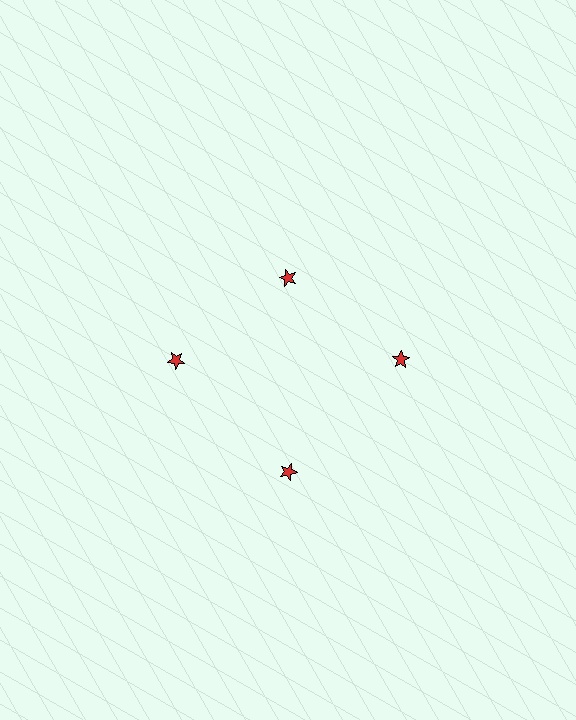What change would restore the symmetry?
The symmetry would be restored by moving it outward, back onto the ring so that all 4 stars sit at equal angles and equal distance from the center.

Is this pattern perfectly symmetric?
No. The 4 red stars are arranged in a ring, but one element near the 12 o'clock position is pulled inward toward the center, breaking the 4-fold rotational symmetry.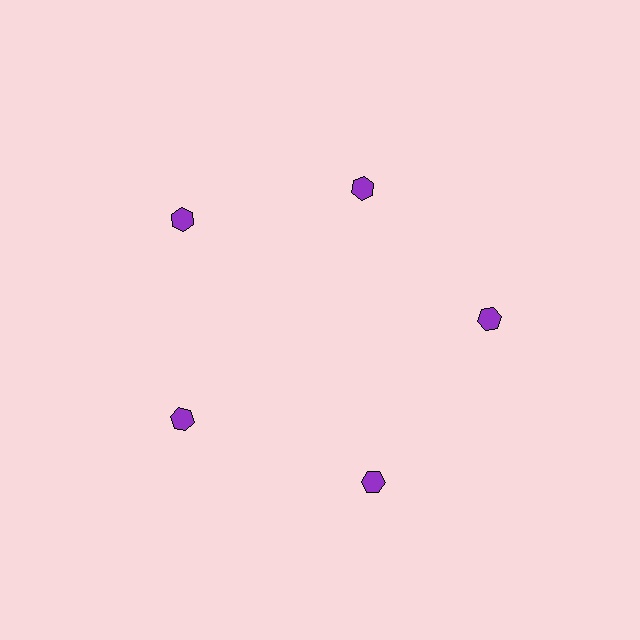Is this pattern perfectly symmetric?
No. The 5 purple hexagons are arranged in a ring, but one element near the 1 o'clock position is pulled inward toward the center, breaking the 5-fold rotational symmetry.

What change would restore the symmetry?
The symmetry would be restored by moving it outward, back onto the ring so that all 5 hexagons sit at equal angles and equal distance from the center.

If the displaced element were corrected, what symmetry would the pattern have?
It would have 5-fold rotational symmetry — the pattern would map onto itself every 72 degrees.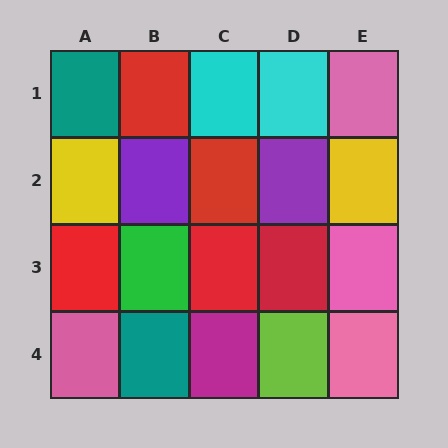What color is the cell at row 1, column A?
Teal.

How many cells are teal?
2 cells are teal.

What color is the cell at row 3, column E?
Pink.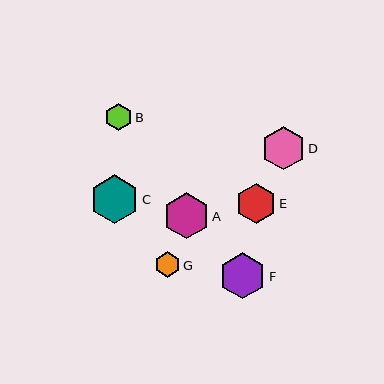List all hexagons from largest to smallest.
From largest to smallest: C, F, A, D, E, B, G.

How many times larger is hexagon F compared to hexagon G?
Hexagon F is approximately 1.8 times the size of hexagon G.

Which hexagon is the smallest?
Hexagon G is the smallest with a size of approximately 25 pixels.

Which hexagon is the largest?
Hexagon C is the largest with a size of approximately 49 pixels.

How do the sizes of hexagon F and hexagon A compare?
Hexagon F and hexagon A are approximately the same size.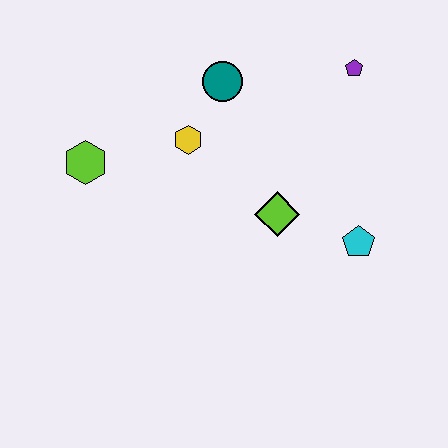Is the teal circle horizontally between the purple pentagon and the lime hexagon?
Yes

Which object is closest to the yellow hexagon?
The teal circle is closest to the yellow hexagon.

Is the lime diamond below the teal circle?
Yes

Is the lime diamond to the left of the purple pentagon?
Yes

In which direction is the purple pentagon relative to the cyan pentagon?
The purple pentagon is above the cyan pentagon.